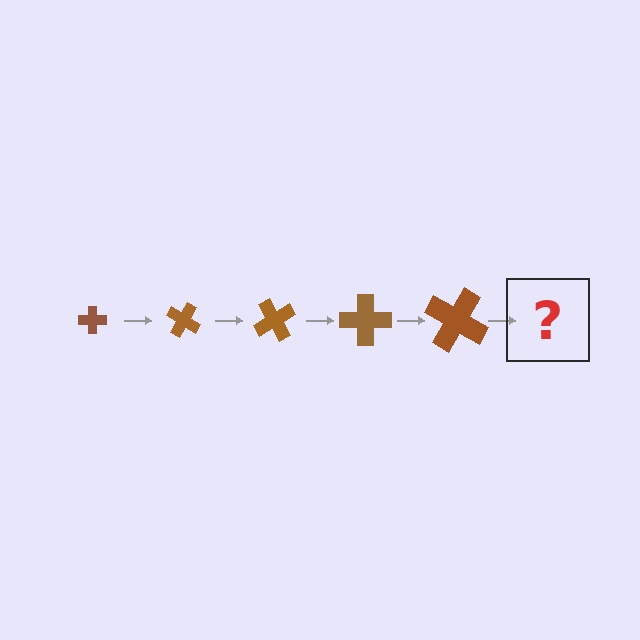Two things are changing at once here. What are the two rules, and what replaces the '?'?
The two rules are that the cross grows larger each step and it rotates 30 degrees each step. The '?' should be a cross, larger than the previous one and rotated 150 degrees from the start.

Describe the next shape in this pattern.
It should be a cross, larger than the previous one and rotated 150 degrees from the start.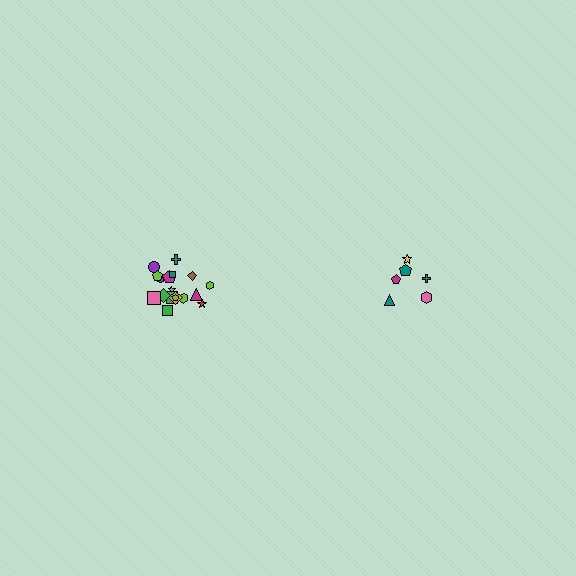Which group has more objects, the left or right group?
The left group.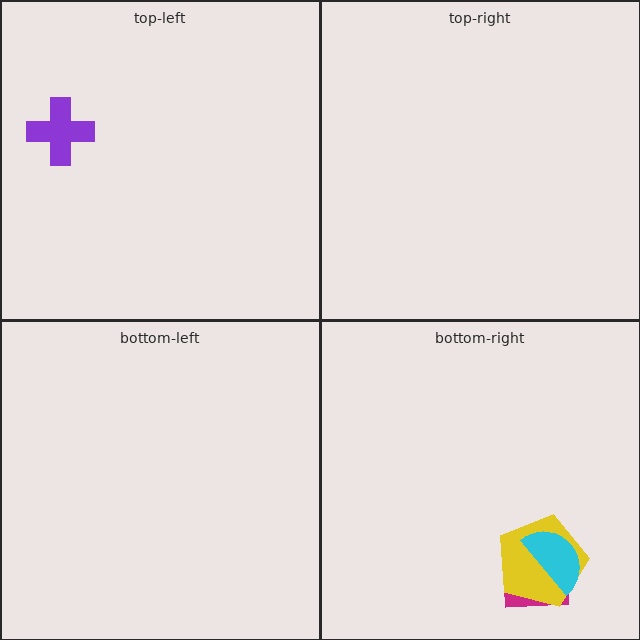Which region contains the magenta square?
The bottom-right region.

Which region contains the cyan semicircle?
The bottom-right region.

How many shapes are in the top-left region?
1.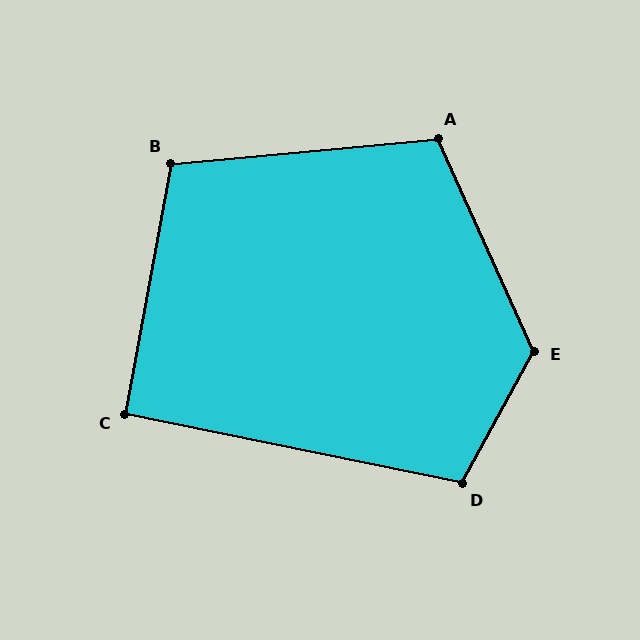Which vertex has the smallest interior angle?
C, at approximately 91 degrees.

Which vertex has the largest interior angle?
E, at approximately 127 degrees.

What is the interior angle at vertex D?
Approximately 107 degrees (obtuse).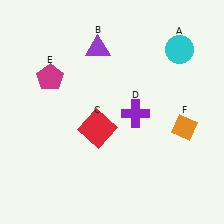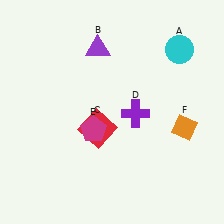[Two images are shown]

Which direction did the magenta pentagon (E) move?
The magenta pentagon (E) moved down.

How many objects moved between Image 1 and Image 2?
1 object moved between the two images.